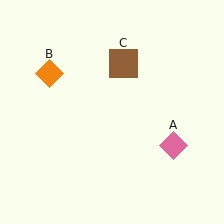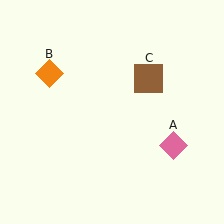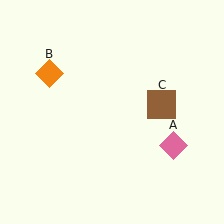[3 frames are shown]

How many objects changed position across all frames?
1 object changed position: brown square (object C).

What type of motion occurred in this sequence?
The brown square (object C) rotated clockwise around the center of the scene.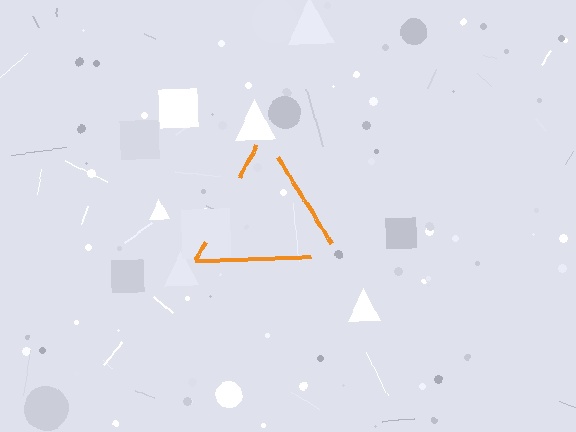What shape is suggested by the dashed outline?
The dashed outline suggests a triangle.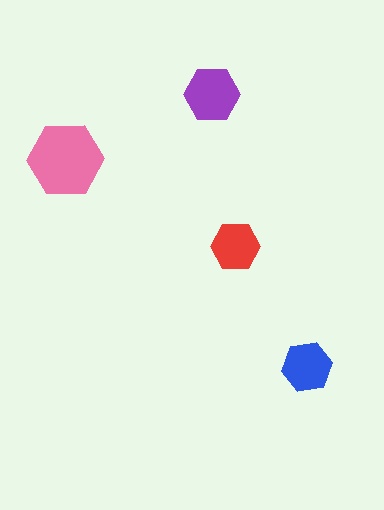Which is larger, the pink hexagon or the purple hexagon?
The pink one.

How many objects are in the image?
There are 4 objects in the image.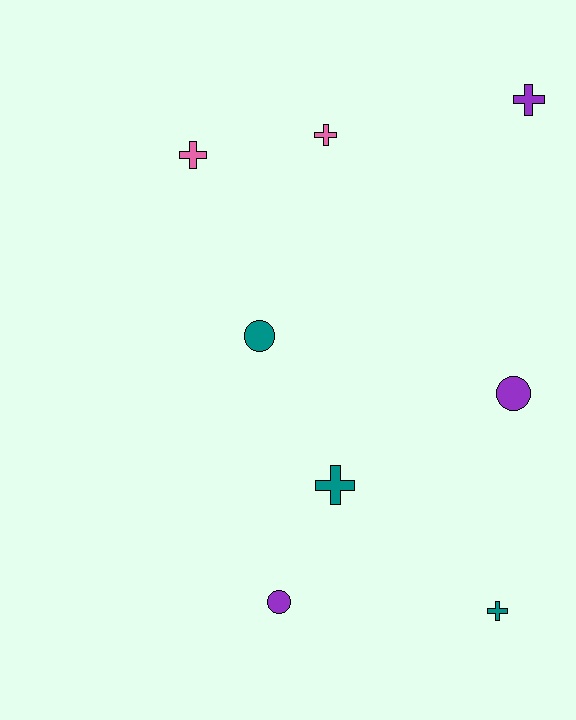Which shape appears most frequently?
Cross, with 5 objects.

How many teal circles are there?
There is 1 teal circle.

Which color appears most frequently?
Teal, with 3 objects.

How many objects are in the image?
There are 8 objects.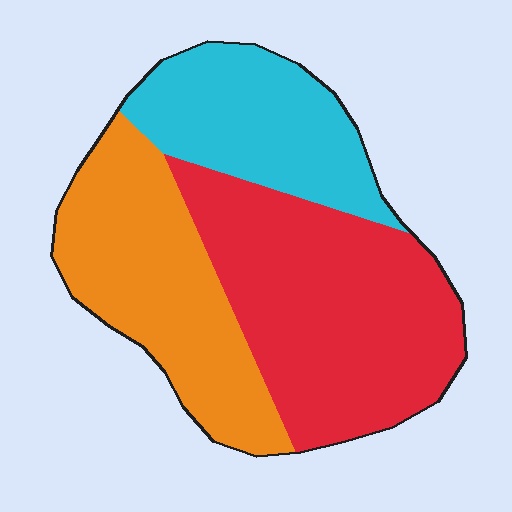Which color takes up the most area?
Red, at roughly 45%.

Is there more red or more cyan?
Red.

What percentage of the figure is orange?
Orange covers roughly 30% of the figure.